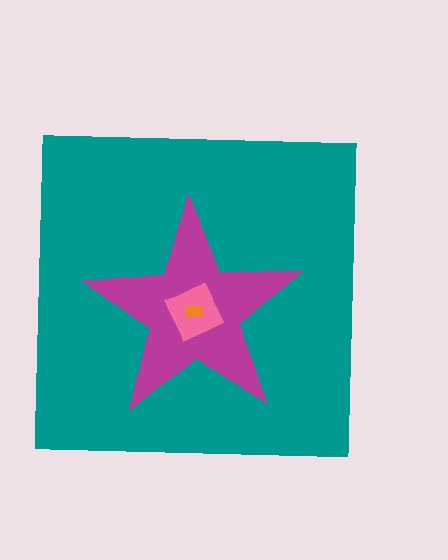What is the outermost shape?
The teal square.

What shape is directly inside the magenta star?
The pink diamond.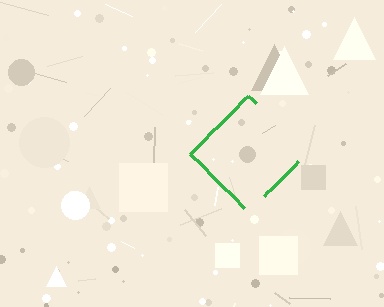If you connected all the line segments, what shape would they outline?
They would outline a diamond.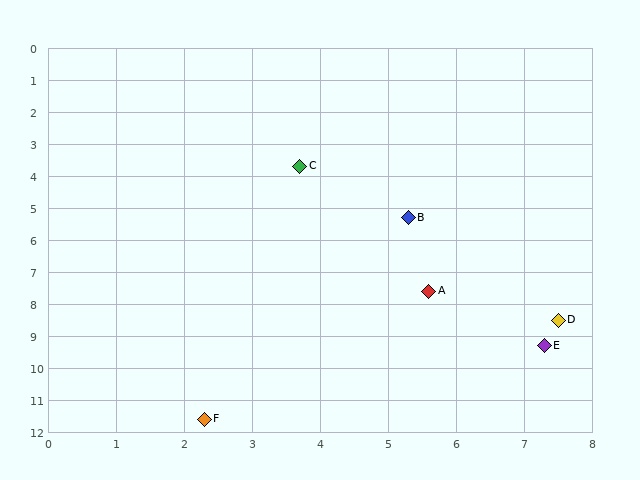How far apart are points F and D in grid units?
Points F and D are about 6.1 grid units apart.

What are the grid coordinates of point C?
Point C is at approximately (3.7, 3.7).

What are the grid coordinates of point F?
Point F is at approximately (2.3, 11.6).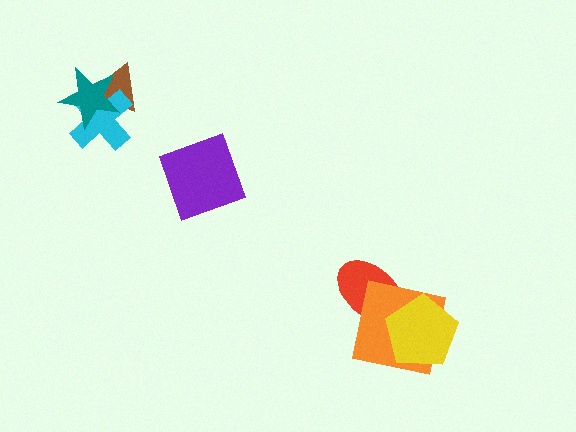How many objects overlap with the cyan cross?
2 objects overlap with the cyan cross.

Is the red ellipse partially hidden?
Yes, it is partially covered by another shape.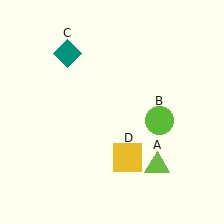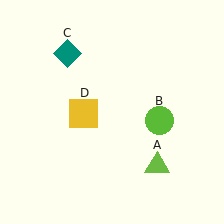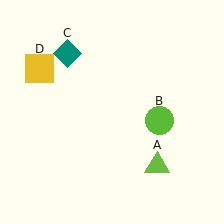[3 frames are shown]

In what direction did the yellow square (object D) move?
The yellow square (object D) moved up and to the left.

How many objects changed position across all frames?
1 object changed position: yellow square (object D).